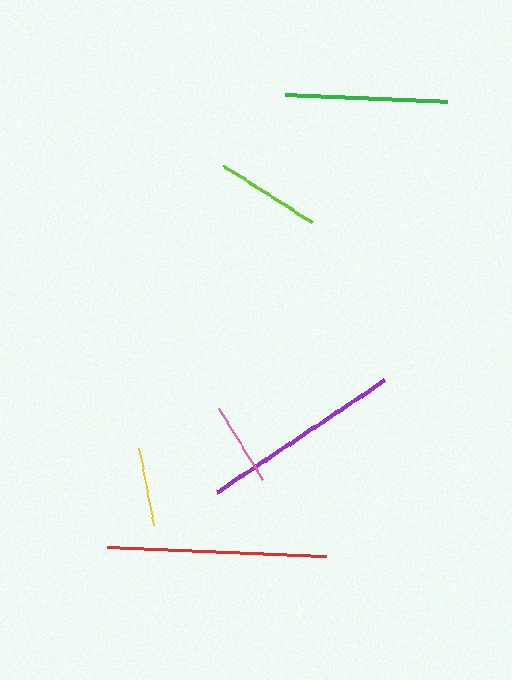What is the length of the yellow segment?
The yellow segment is approximately 78 pixels long.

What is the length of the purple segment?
The purple segment is approximately 202 pixels long.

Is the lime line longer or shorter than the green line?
The green line is longer than the lime line.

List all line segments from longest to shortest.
From longest to shortest: red, purple, green, lime, pink, yellow.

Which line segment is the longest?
The red line is the longest at approximately 219 pixels.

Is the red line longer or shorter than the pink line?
The red line is longer than the pink line.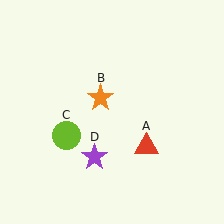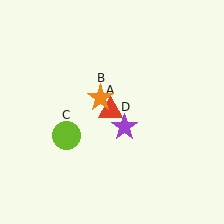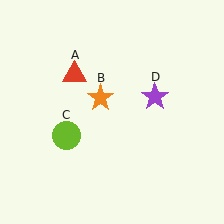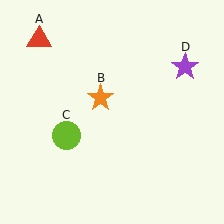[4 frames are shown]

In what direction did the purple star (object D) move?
The purple star (object D) moved up and to the right.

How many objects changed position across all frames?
2 objects changed position: red triangle (object A), purple star (object D).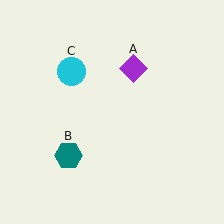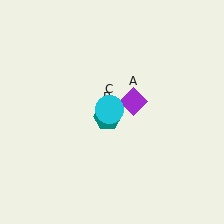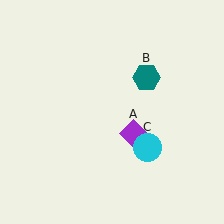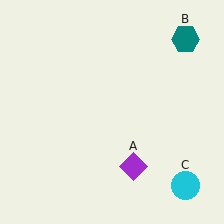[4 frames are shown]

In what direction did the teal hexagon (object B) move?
The teal hexagon (object B) moved up and to the right.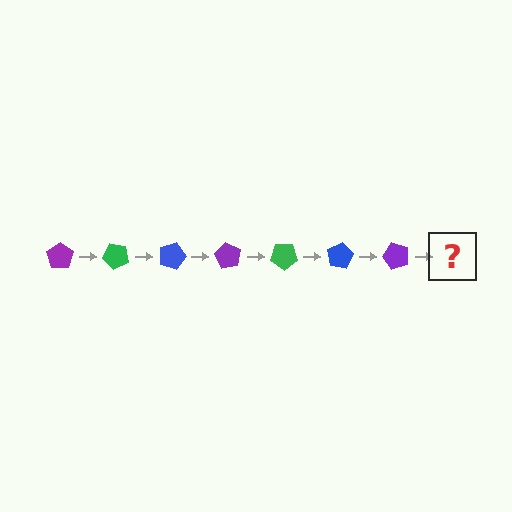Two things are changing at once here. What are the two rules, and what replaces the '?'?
The two rules are that it rotates 45 degrees each step and the color cycles through purple, green, and blue. The '?' should be a green pentagon, rotated 315 degrees from the start.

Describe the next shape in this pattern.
It should be a green pentagon, rotated 315 degrees from the start.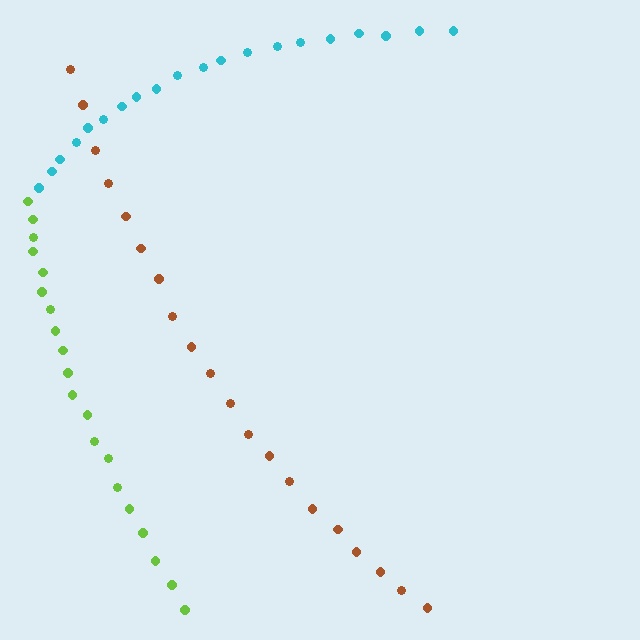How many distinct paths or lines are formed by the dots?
There are 3 distinct paths.